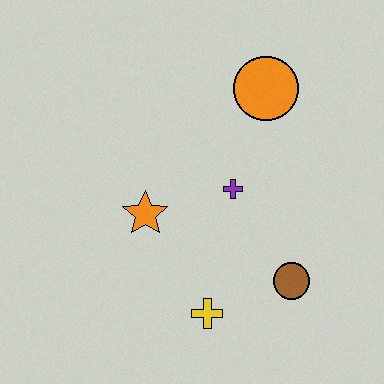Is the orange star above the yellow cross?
Yes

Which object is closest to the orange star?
The purple cross is closest to the orange star.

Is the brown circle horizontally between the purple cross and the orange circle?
No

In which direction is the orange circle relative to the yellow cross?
The orange circle is above the yellow cross.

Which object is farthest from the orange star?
The orange circle is farthest from the orange star.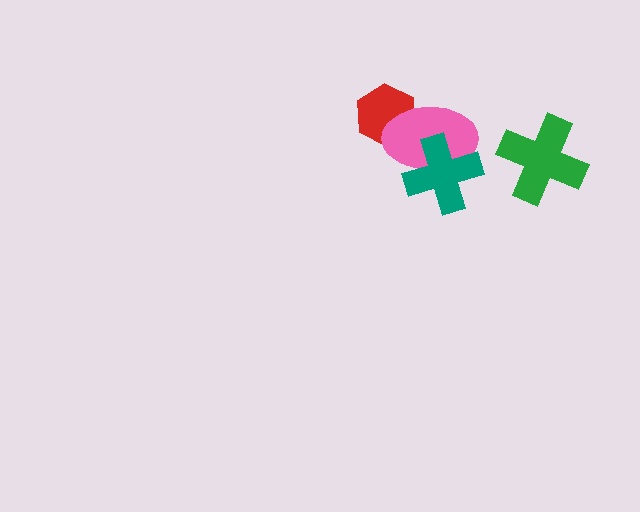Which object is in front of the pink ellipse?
The teal cross is in front of the pink ellipse.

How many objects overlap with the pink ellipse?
2 objects overlap with the pink ellipse.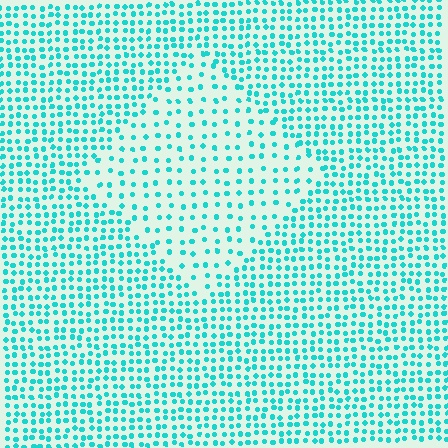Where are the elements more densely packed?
The elements are more densely packed outside the diamond boundary.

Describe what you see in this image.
The image contains small cyan elements arranged at two different densities. A diamond-shaped region is visible where the elements are less densely packed than the surrounding area.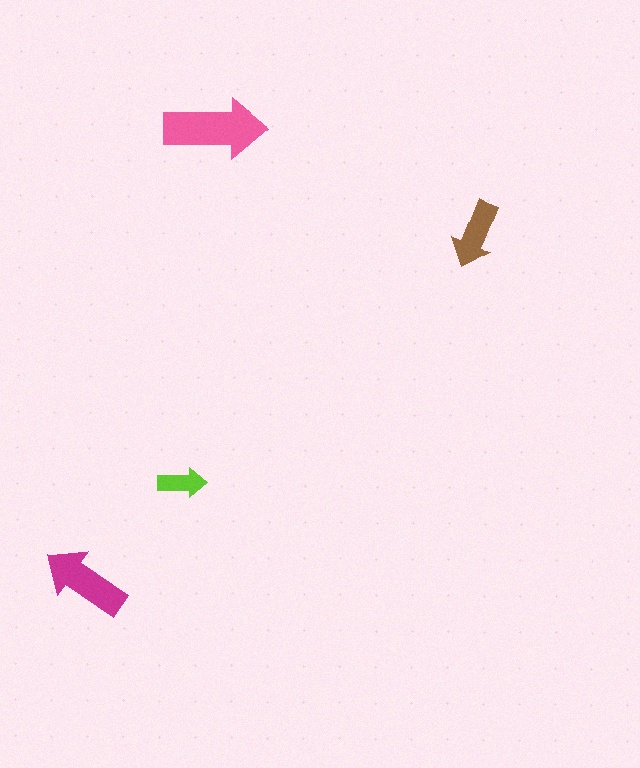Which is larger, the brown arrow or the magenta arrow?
The magenta one.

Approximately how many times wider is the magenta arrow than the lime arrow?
About 2 times wider.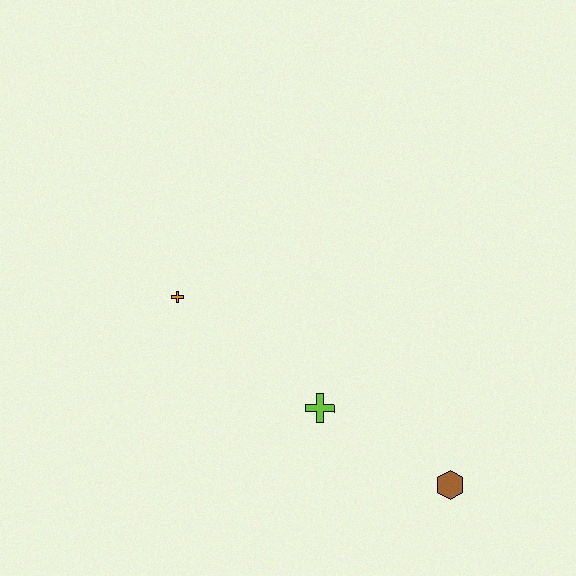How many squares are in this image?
There are no squares.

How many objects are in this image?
There are 3 objects.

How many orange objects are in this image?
There is 1 orange object.